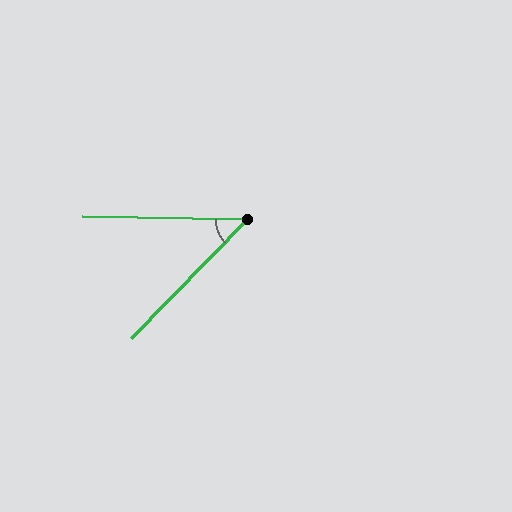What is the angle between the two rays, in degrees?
Approximately 47 degrees.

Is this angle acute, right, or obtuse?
It is acute.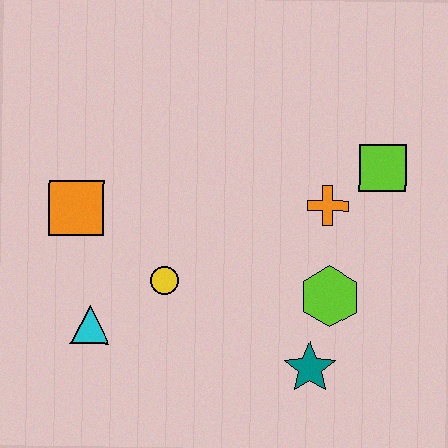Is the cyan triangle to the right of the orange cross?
No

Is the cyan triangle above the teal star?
Yes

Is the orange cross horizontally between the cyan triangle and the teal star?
No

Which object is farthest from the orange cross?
The cyan triangle is farthest from the orange cross.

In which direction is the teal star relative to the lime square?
The teal star is below the lime square.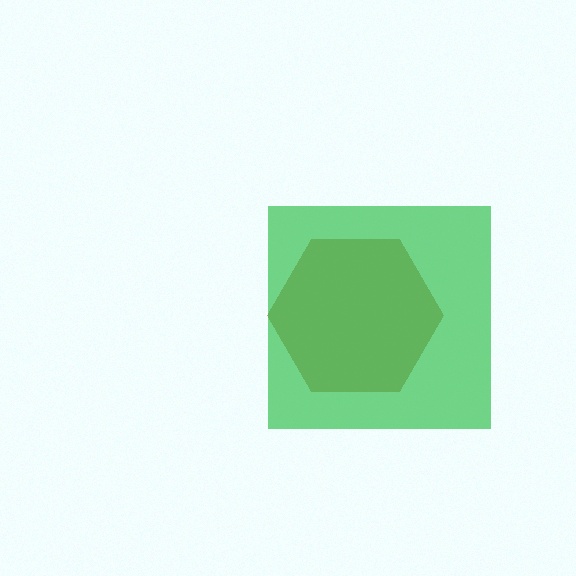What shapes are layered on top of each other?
The layered shapes are: a brown hexagon, a green square.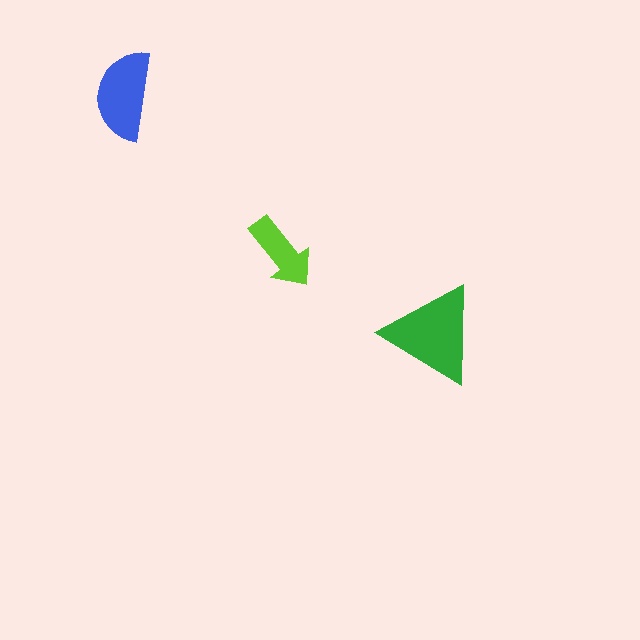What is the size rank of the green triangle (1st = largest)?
1st.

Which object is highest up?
The blue semicircle is topmost.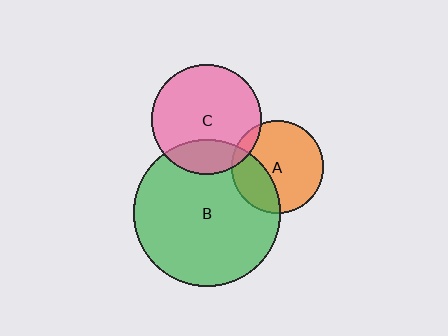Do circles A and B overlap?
Yes.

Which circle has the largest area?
Circle B (green).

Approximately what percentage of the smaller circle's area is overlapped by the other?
Approximately 30%.